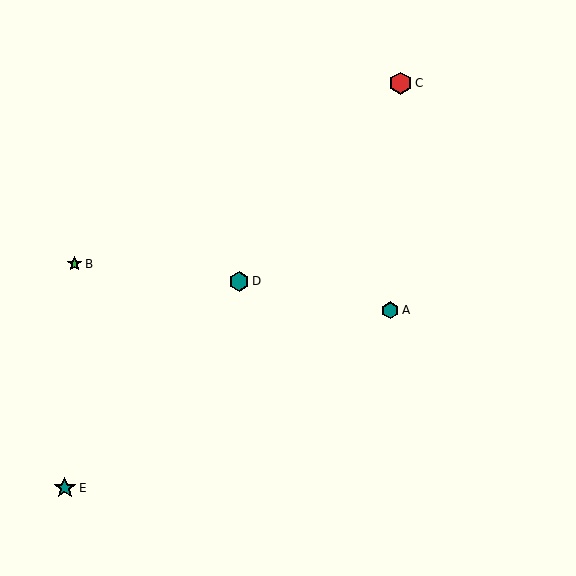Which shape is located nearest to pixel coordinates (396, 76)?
The red hexagon (labeled C) at (400, 83) is nearest to that location.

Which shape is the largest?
The red hexagon (labeled C) is the largest.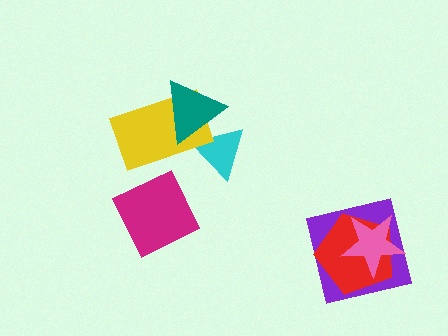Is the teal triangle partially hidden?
No, no other shape covers it.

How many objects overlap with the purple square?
2 objects overlap with the purple square.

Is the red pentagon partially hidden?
Yes, it is partially covered by another shape.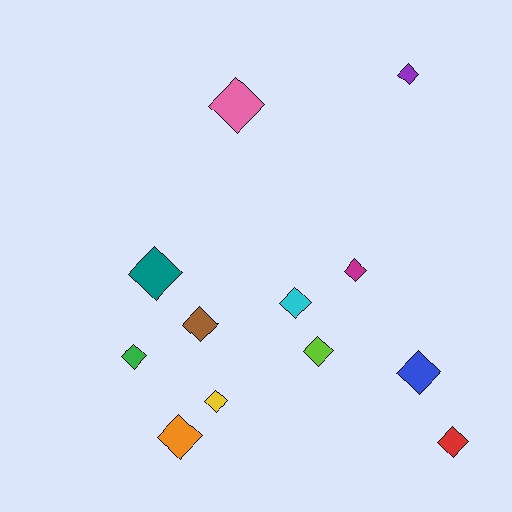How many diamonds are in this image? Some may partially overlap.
There are 12 diamonds.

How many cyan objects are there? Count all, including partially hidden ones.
There is 1 cyan object.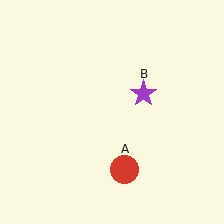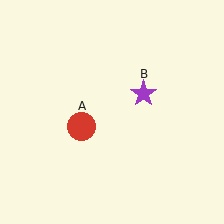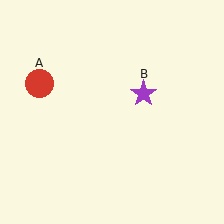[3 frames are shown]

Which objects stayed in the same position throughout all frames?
Purple star (object B) remained stationary.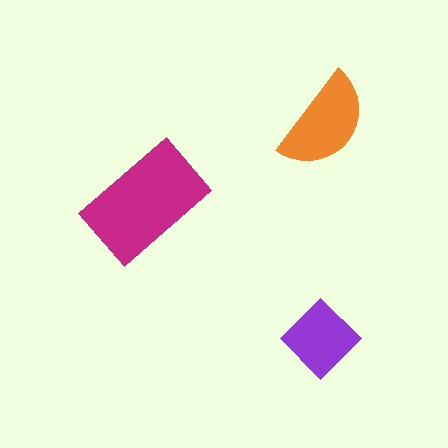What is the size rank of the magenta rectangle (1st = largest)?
1st.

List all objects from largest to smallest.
The magenta rectangle, the orange semicircle, the purple diamond.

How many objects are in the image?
There are 3 objects in the image.